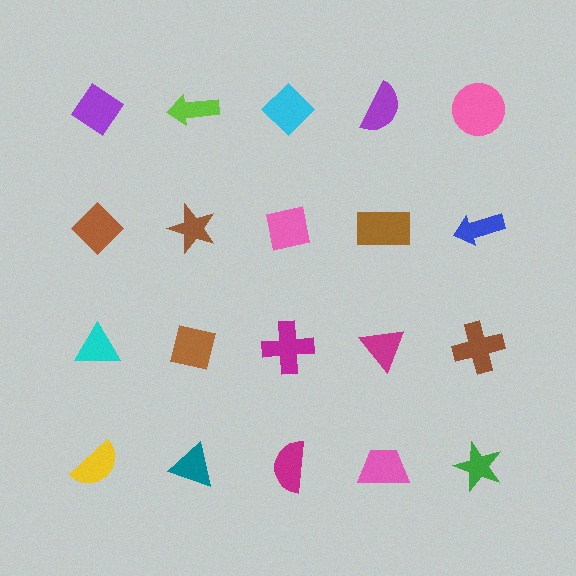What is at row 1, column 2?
A lime arrow.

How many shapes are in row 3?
5 shapes.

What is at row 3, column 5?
A brown cross.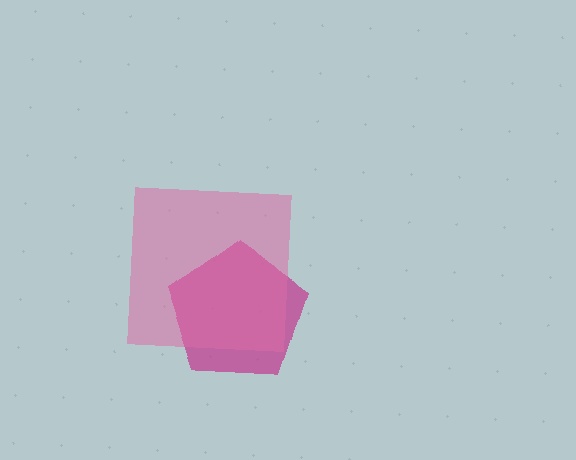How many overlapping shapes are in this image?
There are 2 overlapping shapes in the image.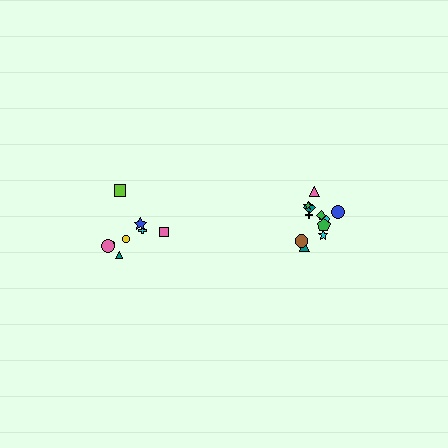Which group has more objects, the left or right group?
The right group.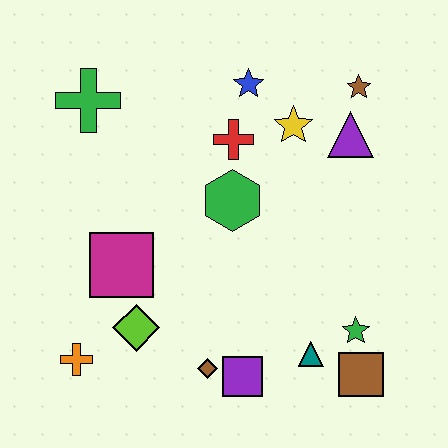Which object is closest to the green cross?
The red cross is closest to the green cross.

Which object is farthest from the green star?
The green cross is farthest from the green star.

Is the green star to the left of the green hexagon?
No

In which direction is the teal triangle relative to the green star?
The teal triangle is to the left of the green star.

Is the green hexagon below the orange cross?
No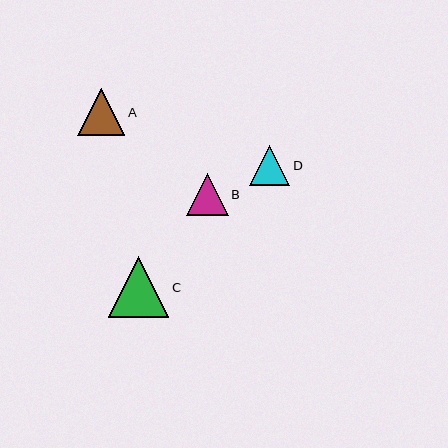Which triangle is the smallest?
Triangle D is the smallest with a size of approximately 40 pixels.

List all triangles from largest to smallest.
From largest to smallest: C, A, B, D.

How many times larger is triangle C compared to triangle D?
Triangle C is approximately 1.5 times the size of triangle D.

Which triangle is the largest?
Triangle C is the largest with a size of approximately 61 pixels.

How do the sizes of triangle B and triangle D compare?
Triangle B and triangle D are approximately the same size.